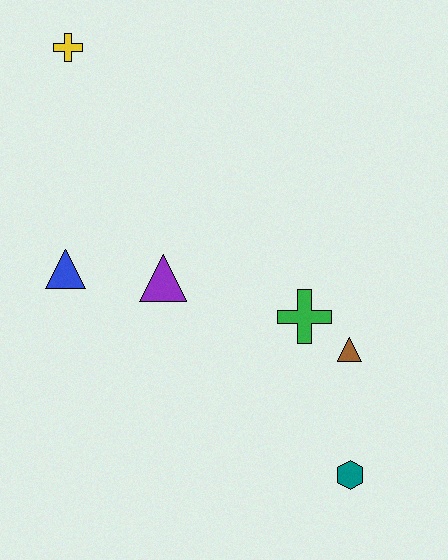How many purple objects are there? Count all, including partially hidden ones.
There is 1 purple object.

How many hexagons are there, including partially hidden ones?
There is 1 hexagon.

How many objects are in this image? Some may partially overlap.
There are 6 objects.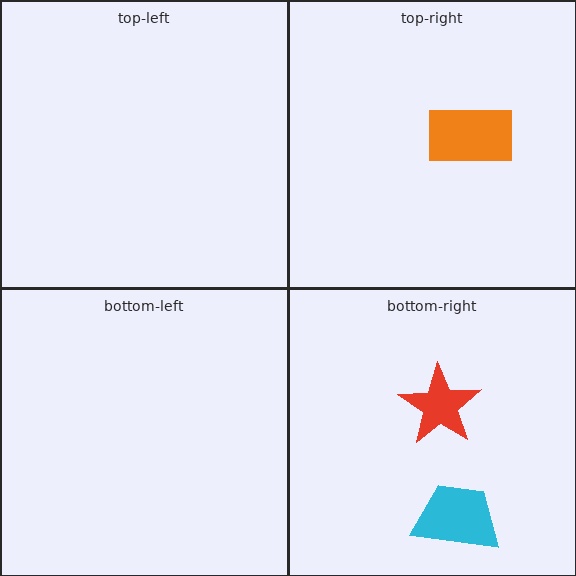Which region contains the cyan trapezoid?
The bottom-right region.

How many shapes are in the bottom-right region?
2.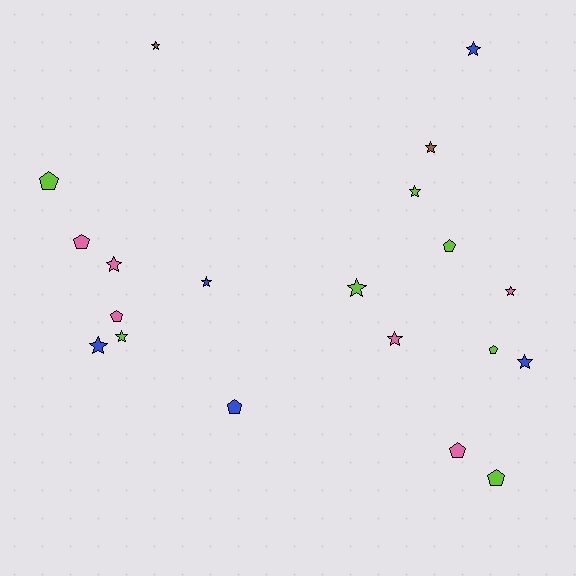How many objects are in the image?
There are 20 objects.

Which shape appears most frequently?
Star, with 12 objects.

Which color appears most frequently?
Lime, with 7 objects.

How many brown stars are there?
There are 2 brown stars.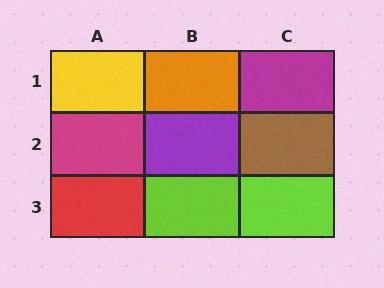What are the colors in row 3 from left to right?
Red, lime, lime.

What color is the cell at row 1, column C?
Magenta.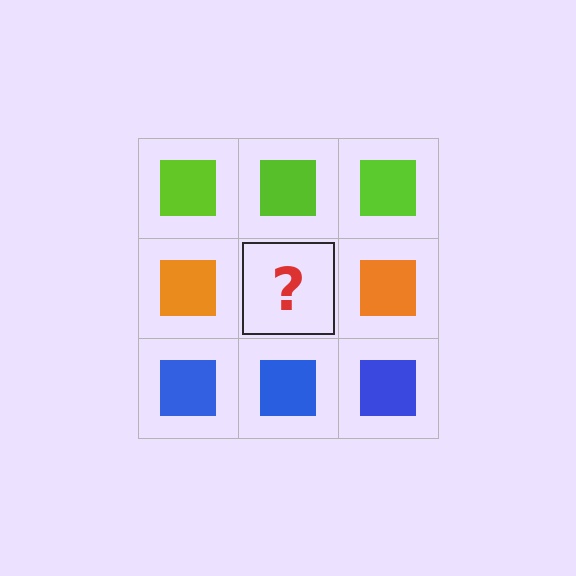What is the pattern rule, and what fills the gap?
The rule is that each row has a consistent color. The gap should be filled with an orange square.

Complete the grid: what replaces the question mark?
The question mark should be replaced with an orange square.